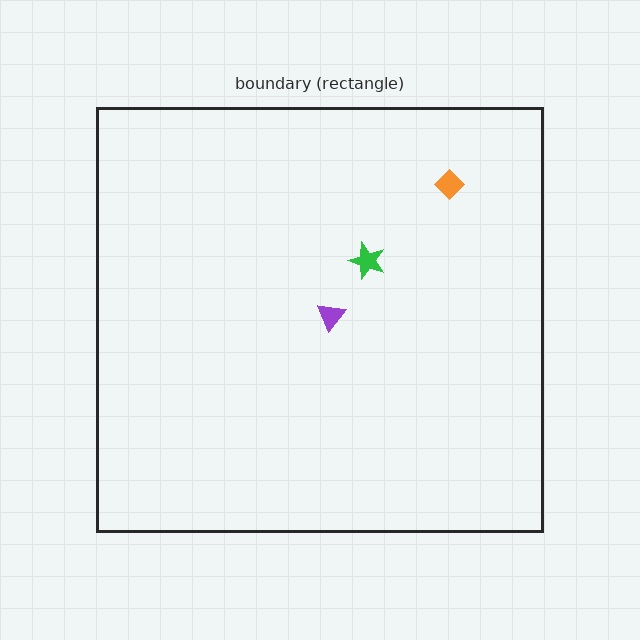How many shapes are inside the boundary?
3 inside, 0 outside.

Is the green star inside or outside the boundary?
Inside.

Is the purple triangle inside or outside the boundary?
Inside.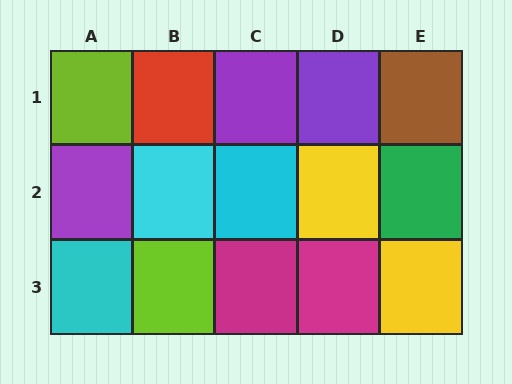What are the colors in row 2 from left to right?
Purple, cyan, cyan, yellow, green.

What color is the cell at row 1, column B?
Red.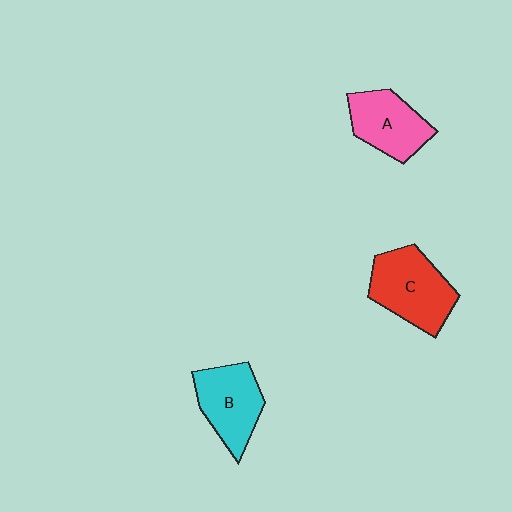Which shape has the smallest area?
Shape A (pink).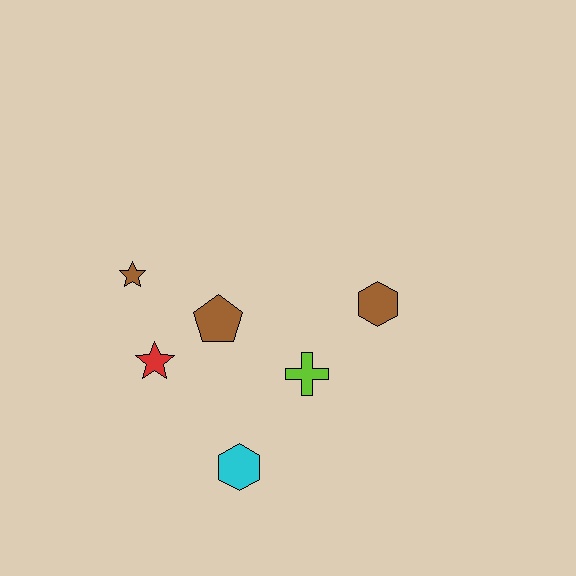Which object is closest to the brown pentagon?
The red star is closest to the brown pentagon.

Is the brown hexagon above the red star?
Yes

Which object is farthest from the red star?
The brown hexagon is farthest from the red star.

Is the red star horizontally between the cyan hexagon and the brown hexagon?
No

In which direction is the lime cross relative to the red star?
The lime cross is to the right of the red star.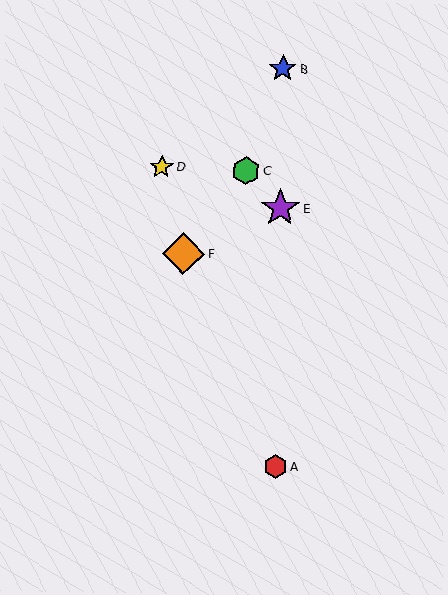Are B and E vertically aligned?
Yes, both are at x≈283.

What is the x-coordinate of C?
Object C is at x≈246.